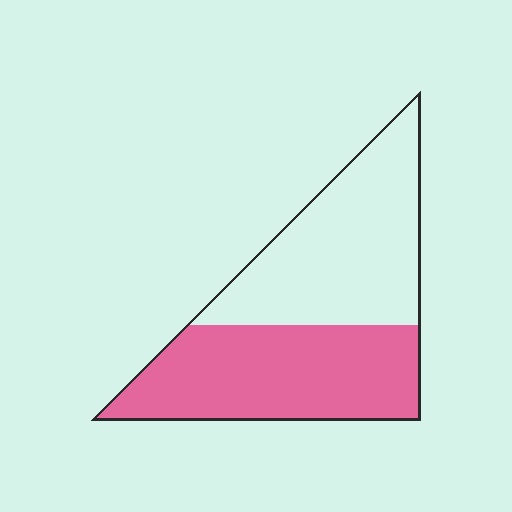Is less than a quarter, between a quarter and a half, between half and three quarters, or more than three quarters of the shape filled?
Between a quarter and a half.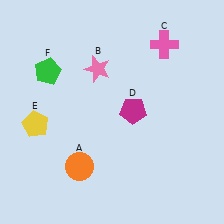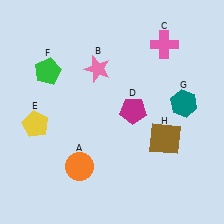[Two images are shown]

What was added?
A teal hexagon (G), a brown square (H) were added in Image 2.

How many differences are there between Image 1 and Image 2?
There are 2 differences between the two images.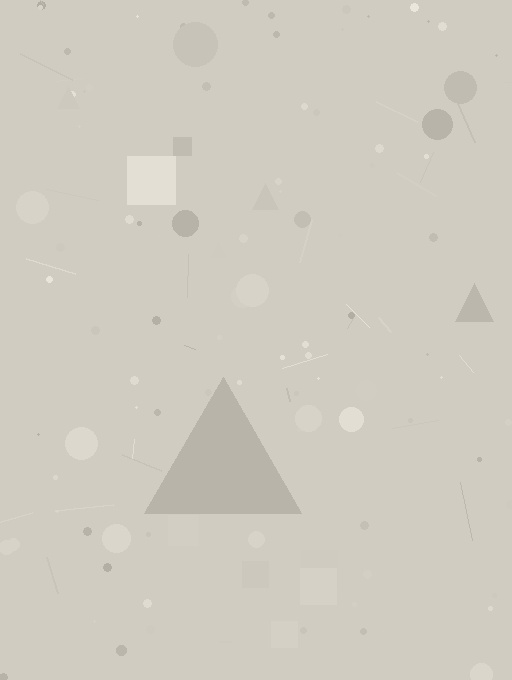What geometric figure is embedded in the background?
A triangle is embedded in the background.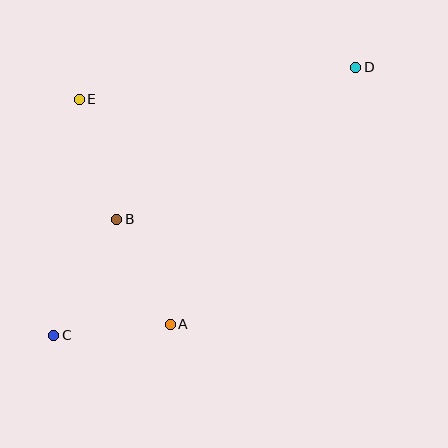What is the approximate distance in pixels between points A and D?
The distance between A and D is approximately 317 pixels.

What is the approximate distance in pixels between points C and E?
The distance between C and E is approximately 237 pixels.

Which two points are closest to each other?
Points A and C are closest to each other.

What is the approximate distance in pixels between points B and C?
The distance between B and C is approximately 132 pixels.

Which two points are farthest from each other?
Points C and D are farthest from each other.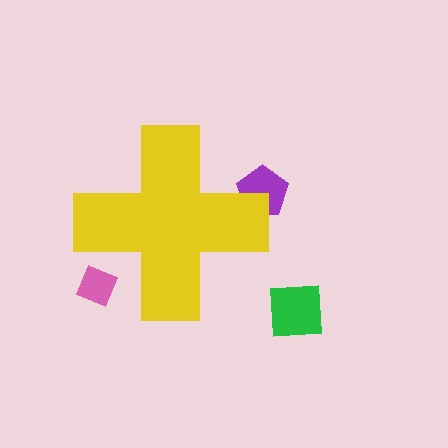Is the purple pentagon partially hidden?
Yes, the purple pentagon is partially hidden behind the yellow cross.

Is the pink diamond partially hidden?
Yes, the pink diamond is partially hidden behind the yellow cross.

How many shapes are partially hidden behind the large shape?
2 shapes are partially hidden.